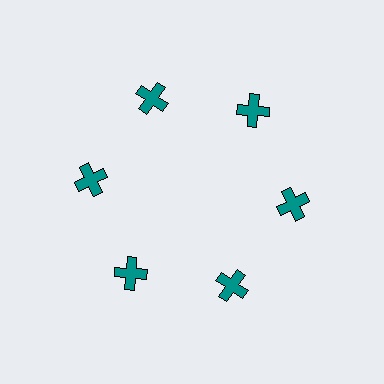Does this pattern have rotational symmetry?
Yes, this pattern has 6-fold rotational symmetry. It looks the same after rotating 60 degrees around the center.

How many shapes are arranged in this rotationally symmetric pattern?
There are 6 shapes, arranged in 6 groups of 1.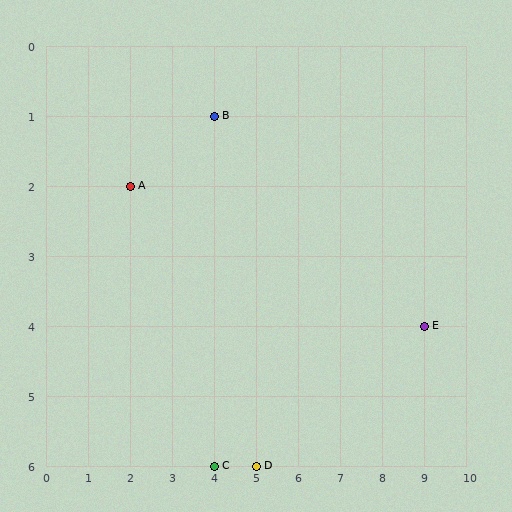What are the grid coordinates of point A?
Point A is at grid coordinates (2, 2).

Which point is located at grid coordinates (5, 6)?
Point D is at (5, 6).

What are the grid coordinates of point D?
Point D is at grid coordinates (5, 6).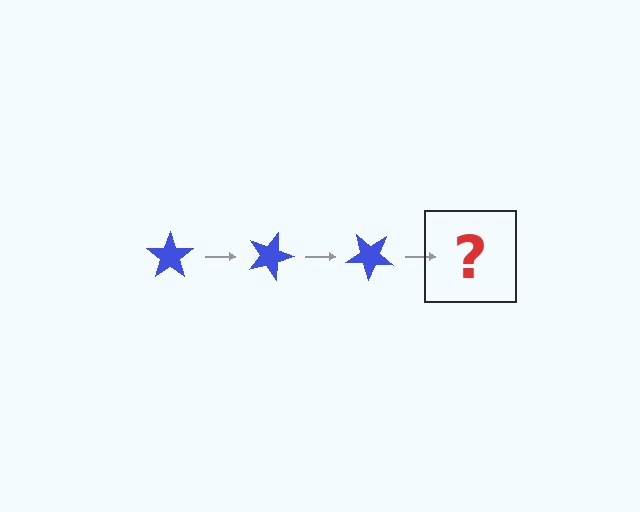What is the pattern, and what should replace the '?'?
The pattern is that the star rotates 20 degrees each step. The '?' should be a blue star rotated 60 degrees.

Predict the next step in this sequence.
The next step is a blue star rotated 60 degrees.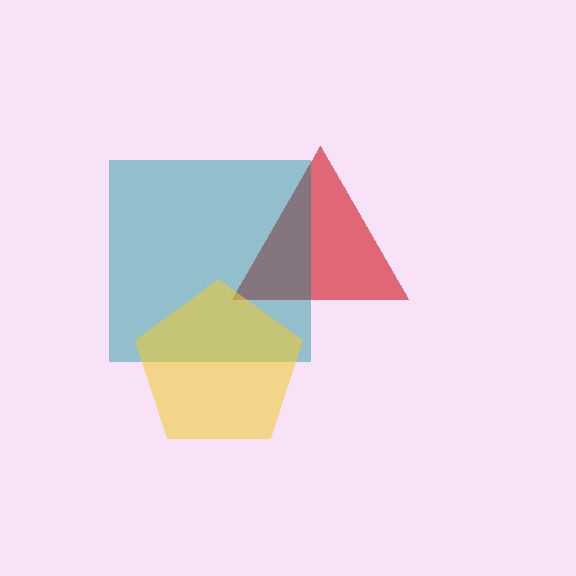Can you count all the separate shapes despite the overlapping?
Yes, there are 3 separate shapes.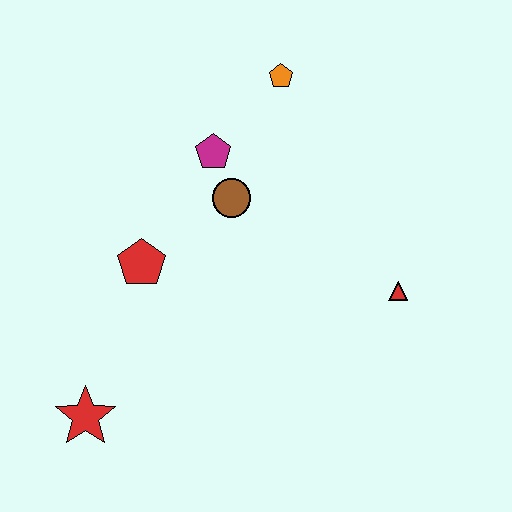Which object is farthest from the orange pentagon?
The red star is farthest from the orange pentagon.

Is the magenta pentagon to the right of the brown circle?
No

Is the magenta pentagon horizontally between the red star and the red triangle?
Yes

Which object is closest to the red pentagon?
The brown circle is closest to the red pentagon.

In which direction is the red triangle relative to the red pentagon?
The red triangle is to the right of the red pentagon.